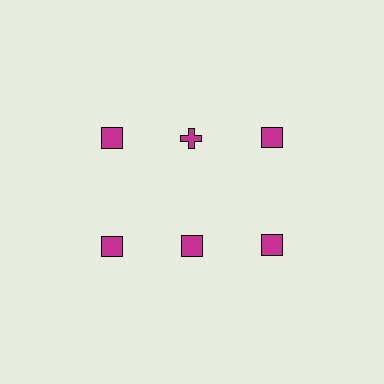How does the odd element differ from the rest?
It has a different shape: cross instead of square.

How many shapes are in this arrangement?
There are 6 shapes arranged in a grid pattern.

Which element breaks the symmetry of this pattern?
The magenta cross in the top row, second from left column breaks the symmetry. All other shapes are magenta squares.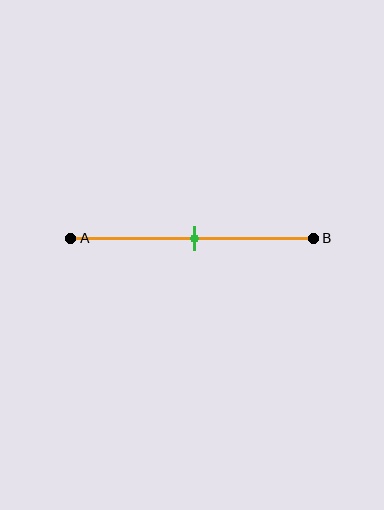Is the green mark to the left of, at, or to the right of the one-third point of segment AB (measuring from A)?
The green mark is to the right of the one-third point of segment AB.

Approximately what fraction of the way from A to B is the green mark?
The green mark is approximately 50% of the way from A to B.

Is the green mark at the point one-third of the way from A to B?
No, the mark is at about 50% from A, not at the 33% one-third point.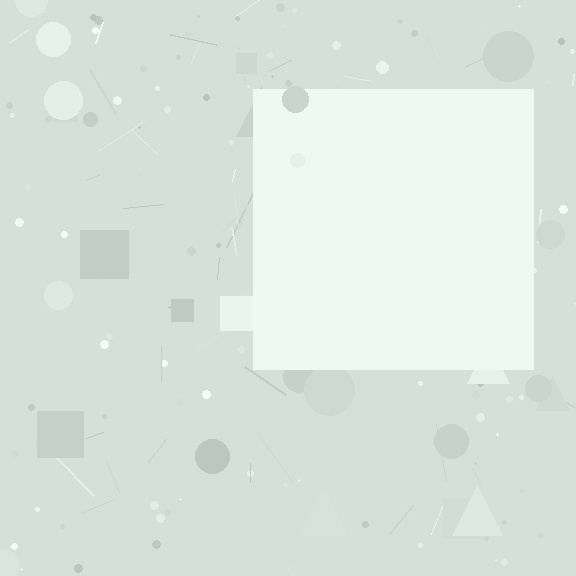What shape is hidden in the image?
A square is hidden in the image.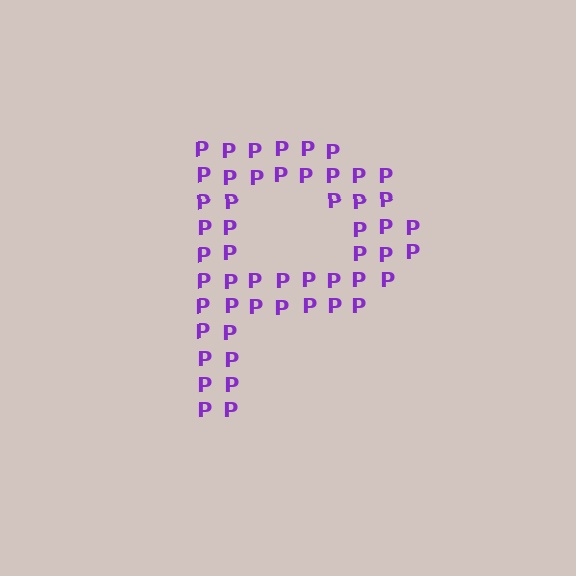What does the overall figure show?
The overall figure shows the letter P.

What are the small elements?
The small elements are letter P's.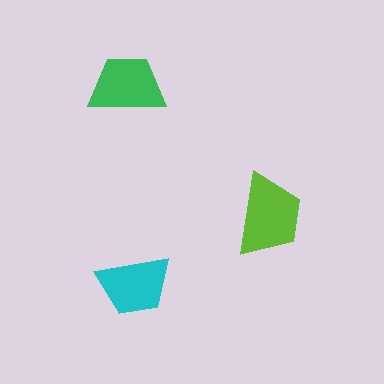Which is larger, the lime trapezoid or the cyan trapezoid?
The lime one.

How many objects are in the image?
There are 3 objects in the image.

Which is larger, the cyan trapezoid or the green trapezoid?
The green one.